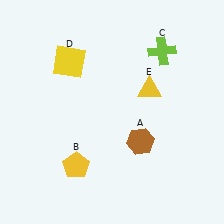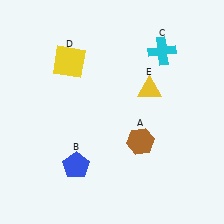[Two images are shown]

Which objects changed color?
B changed from yellow to blue. C changed from lime to cyan.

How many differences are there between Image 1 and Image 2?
There are 2 differences between the two images.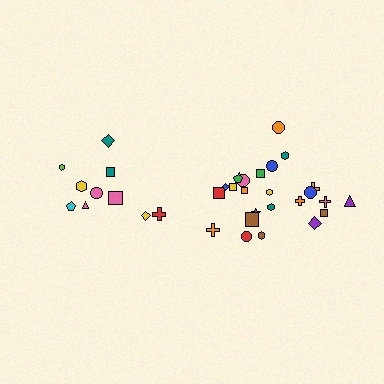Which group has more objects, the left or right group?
The right group.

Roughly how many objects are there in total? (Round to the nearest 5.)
Roughly 35 objects in total.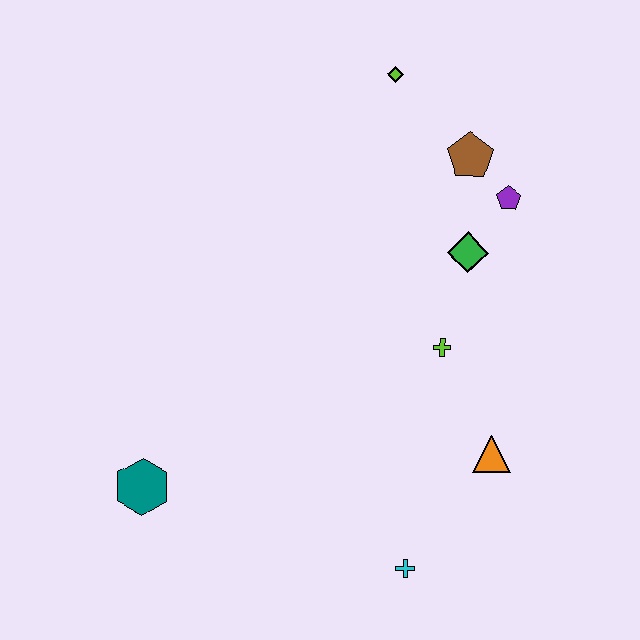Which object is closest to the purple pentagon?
The brown pentagon is closest to the purple pentagon.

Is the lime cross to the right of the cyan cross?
Yes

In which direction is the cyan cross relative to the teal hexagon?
The cyan cross is to the right of the teal hexagon.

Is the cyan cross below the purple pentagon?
Yes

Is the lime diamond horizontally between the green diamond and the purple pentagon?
No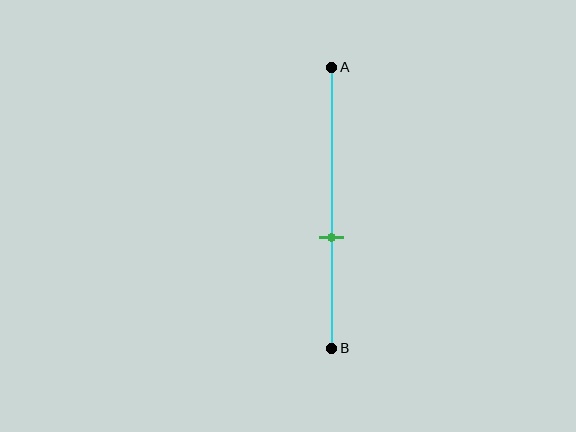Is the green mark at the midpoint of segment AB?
No, the mark is at about 60% from A, not at the 50% midpoint.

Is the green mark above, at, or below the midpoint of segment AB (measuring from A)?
The green mark is below the midpoint of segment AB.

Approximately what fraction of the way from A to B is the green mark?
The green mark is approximately 60% of the way from A to B.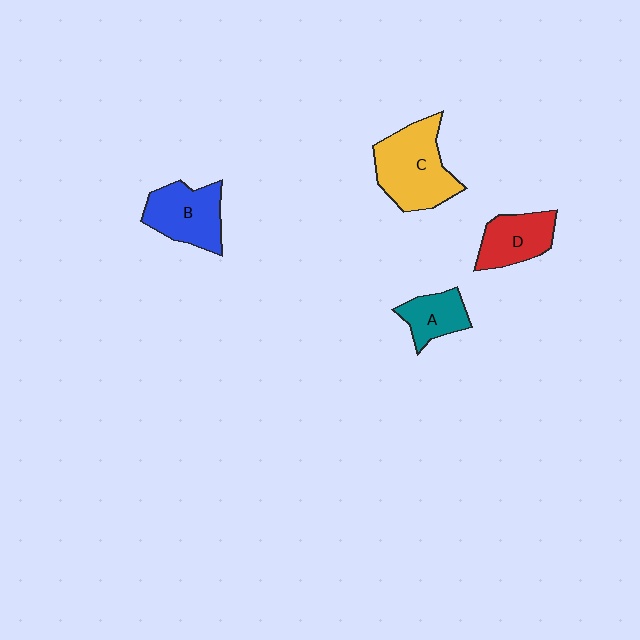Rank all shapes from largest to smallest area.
From largest to smallest: C (yellow), B (blue), D (red), A (teal).